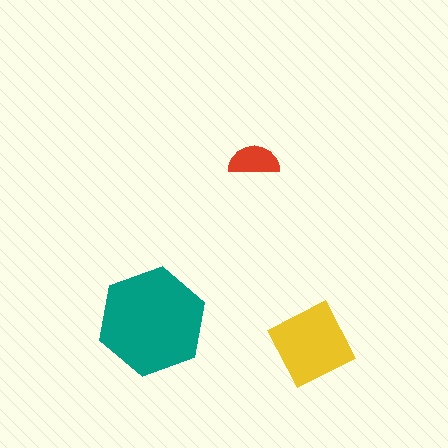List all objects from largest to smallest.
The teal hexagon, the yellow square, the red semicircle.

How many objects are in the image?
There are 3 objects in the image.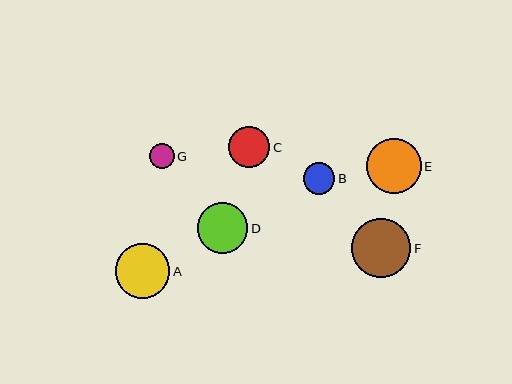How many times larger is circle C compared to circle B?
Circle C is approximately 1.3 times the size of circle B.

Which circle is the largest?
Circle F is the largest with a size of approximately 59 pixels.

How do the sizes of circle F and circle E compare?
Circle F and circle E are approximately the same size.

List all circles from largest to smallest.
From largest to smallest: F, E, A, D, C, B, G.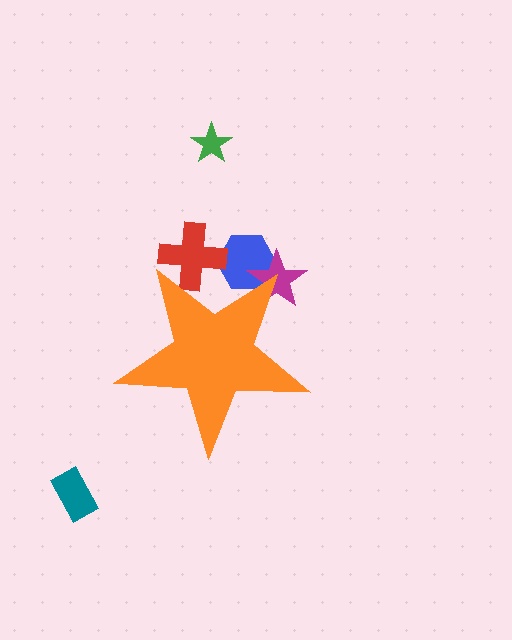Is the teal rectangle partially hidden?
No, the teal rectangle is fully visible.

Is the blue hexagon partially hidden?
Yes, the blue hexagon is partially hidden behind the orange star.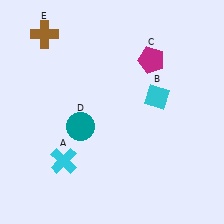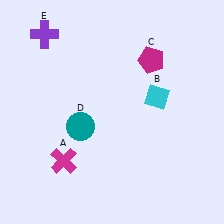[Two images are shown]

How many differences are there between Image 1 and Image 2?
There are 2 differences between the two images.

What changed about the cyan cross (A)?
In Image 1, A is cyan. In Image 2, it changed to magenta.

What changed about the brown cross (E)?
In Image 1, E is brown. In Image 2, it changed to purple.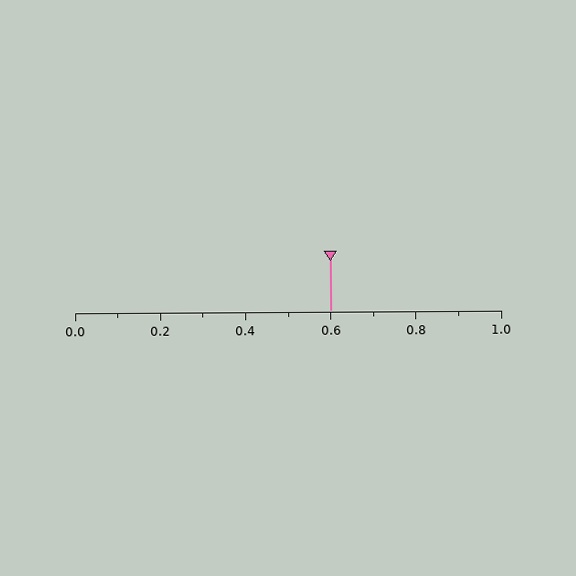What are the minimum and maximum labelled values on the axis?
The axis runs from 0.0 to 1.0.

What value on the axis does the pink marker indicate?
The marker indicates approximately 0.6.